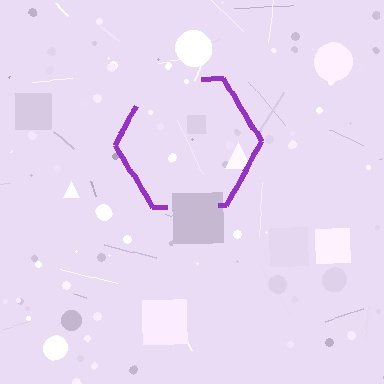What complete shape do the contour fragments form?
The contour fragments form a hexagon.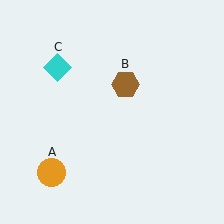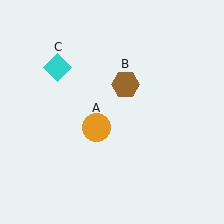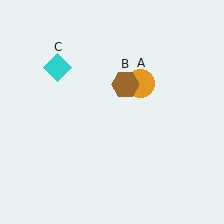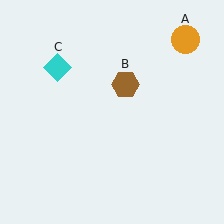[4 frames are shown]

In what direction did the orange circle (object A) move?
The orange circle (object A) moved up and to the right.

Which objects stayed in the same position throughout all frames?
Brown hexagon (object B) and cyan diamond (object C) remained stationary.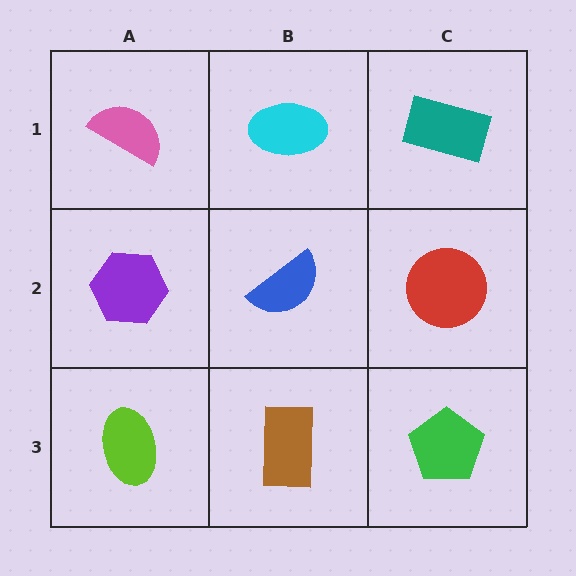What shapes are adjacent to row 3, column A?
A purple hexagon (row 2, column A), a brown rectangle (row 3, column B).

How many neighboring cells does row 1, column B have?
3.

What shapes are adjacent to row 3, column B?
A blue semicircle (row 2, column B), a lime ellipse (row 3, column A), a green pentagon (row 3, column C).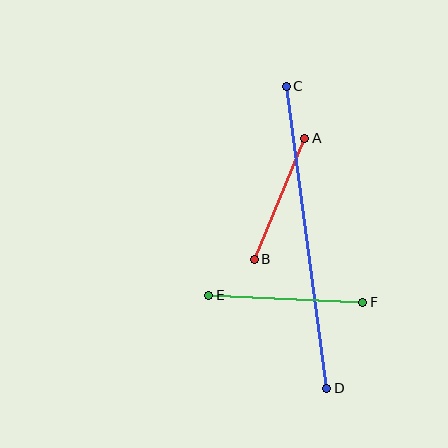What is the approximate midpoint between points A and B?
The midpoint is at approximately (280, 199) pixels.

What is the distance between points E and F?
The distance is approximately 154 pixels.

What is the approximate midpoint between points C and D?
The midpoint is at approximately (306, 237) pixels.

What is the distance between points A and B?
The distance is approximately 131 pixels.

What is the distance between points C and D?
The distance is approximately 305 pixels.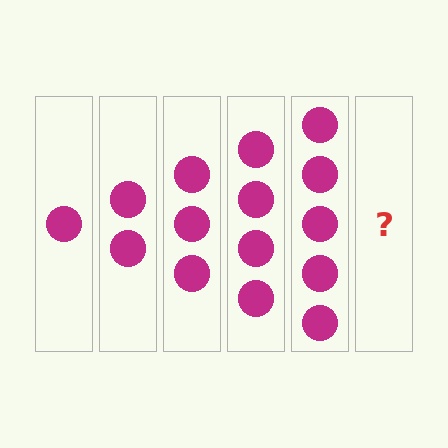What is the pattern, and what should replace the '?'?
The pattern is that each step adds one more circle. The '?' should be 6 circles.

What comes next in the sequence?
The next element should be 6 circles.